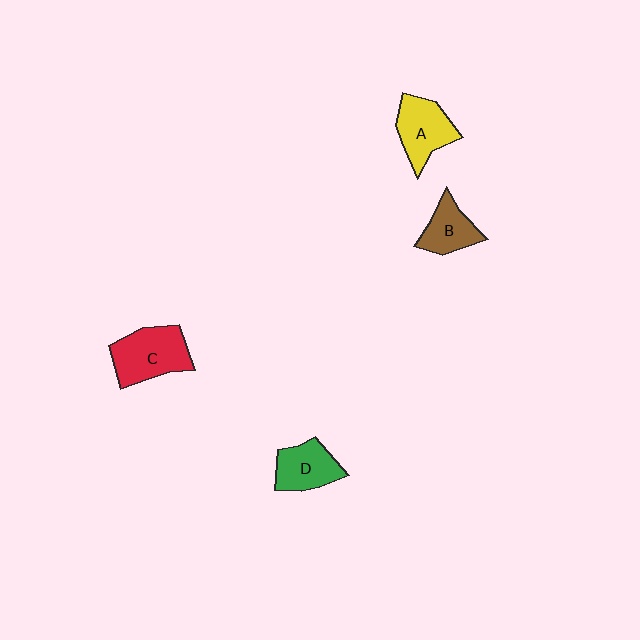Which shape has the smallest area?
Shape B (brown).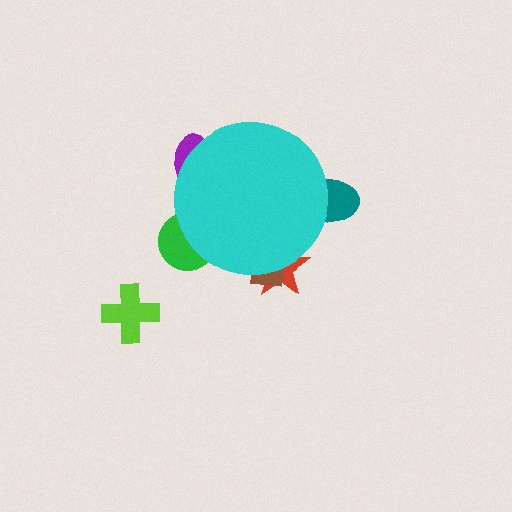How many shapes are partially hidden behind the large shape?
5 shapes are partially hidden.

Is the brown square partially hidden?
Yes, the brown square is partially hidden behind the cyan circle.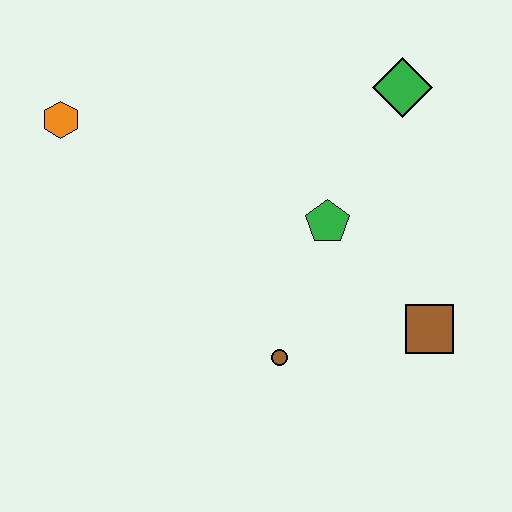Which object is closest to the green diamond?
The green pentagon is closest to the green diamond.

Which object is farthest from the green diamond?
The orange hexagon is farthest from the green diamond.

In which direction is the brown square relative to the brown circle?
The brown square is to the right of the brown circle.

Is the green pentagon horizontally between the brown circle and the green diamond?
Yes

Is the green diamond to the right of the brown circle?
Yes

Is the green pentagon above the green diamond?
No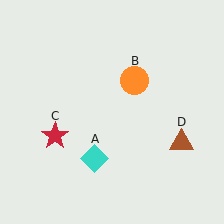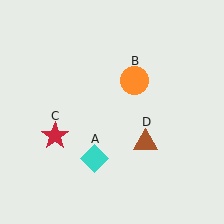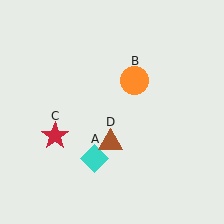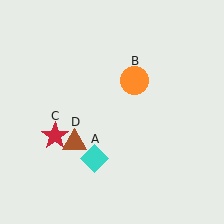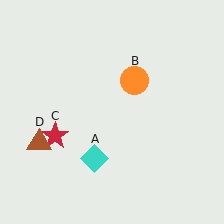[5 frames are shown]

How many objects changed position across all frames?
1 object changed position: brown triangle (object D).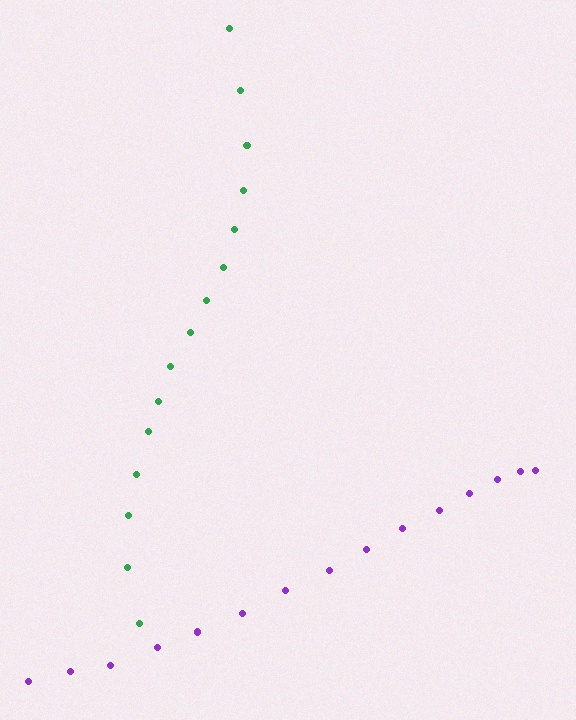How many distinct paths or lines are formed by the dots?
There are 2 distinct paths.